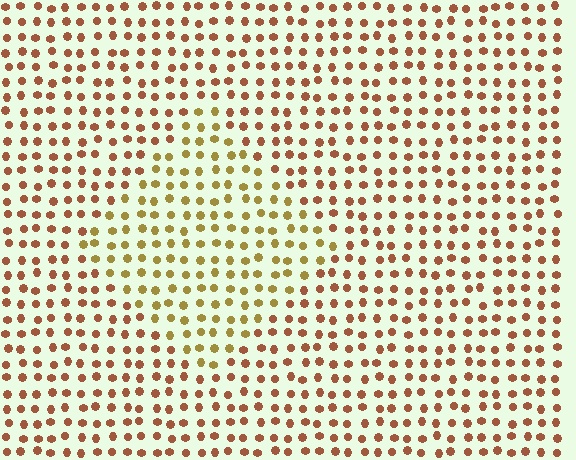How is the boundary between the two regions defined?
The boundary is defined purely by a slight shift in hue (about 33 degrees). Spacing, size, and orientation are identical on both sides.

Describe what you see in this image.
The image is filled with small brown elements in a uniform arrangement. A diamond-shaped region is visible where the elements are tinted to a slightly different hue, forming a subtle color boundary.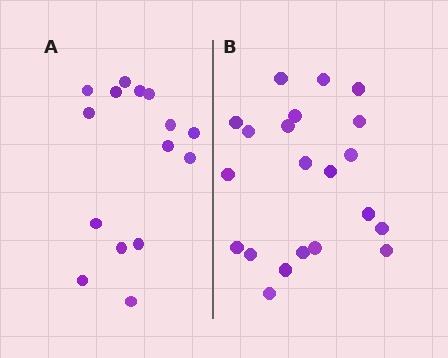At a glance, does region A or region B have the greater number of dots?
Region B (the right region) has more dots.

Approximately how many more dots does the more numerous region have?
Region B has about 6 more dots than region A.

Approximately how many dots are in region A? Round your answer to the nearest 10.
About 20 dots. (The exact count is 15, which rounds to 20.)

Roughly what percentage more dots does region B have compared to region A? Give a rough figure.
About 40% more.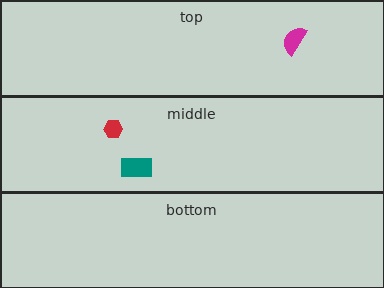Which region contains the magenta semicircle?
The top region.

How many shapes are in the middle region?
2.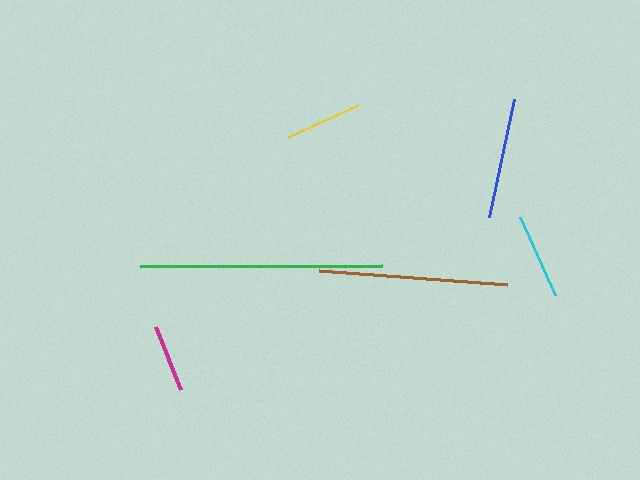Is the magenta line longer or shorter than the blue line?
The blue line is longer than the magenta line.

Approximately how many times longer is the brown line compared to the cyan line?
The brown line is approximately 2.2 times the length of the cyan line.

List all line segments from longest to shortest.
From longest to shortest: green, brown, blue, cyan, yellow, magenta.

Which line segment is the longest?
The green line is the longest at approximately 241 pixels.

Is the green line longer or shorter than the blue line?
The green line is longer than the blue line.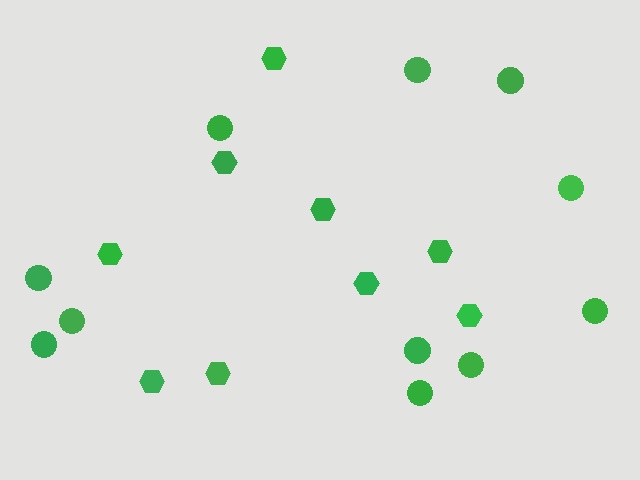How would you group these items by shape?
There are 2 groups: one group of circles (11) and one group of hexagons (9).